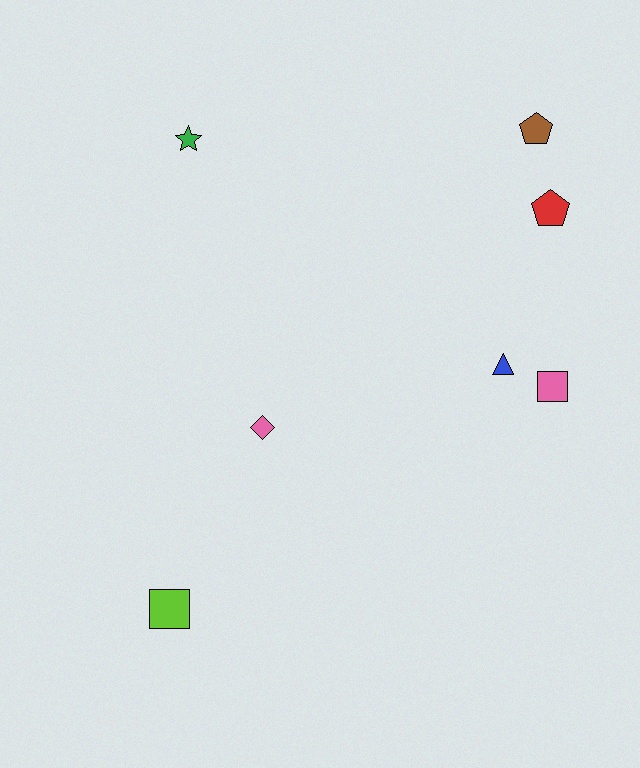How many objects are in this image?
There are 7 objects.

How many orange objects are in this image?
There are no orange objects.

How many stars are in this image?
There is 1 star.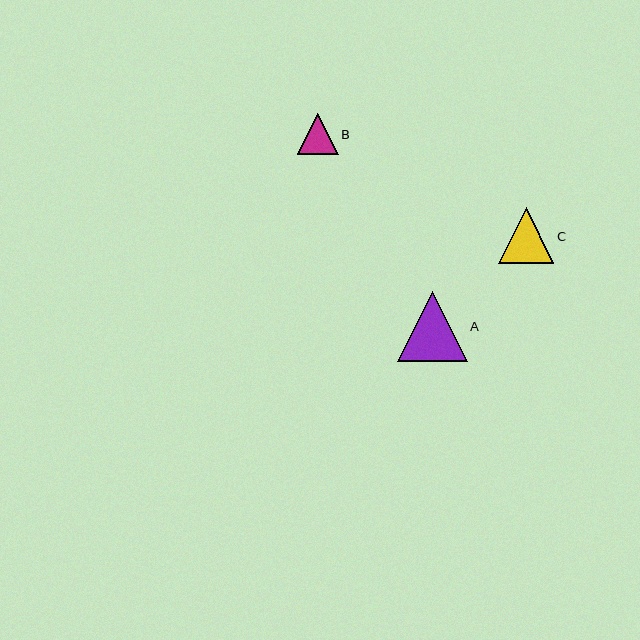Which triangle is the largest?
Triangle A is the largest with a size of approximately 70 pixels.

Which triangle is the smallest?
Triangle B is the smallest with a size of approximately 41 pixels.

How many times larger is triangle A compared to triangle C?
Triangle A is approximately 1.3 times the size of triangle C.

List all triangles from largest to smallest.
From largest to smallest: A, C, B.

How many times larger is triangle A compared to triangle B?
Triangle A is approximately 1.7 times the size of triangle B.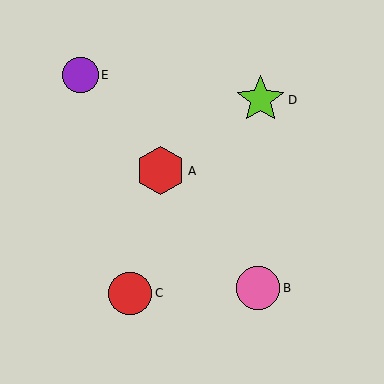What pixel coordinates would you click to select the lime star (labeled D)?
Click at (261, 100) to select the lime star D.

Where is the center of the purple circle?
The center of the purple circle is at (80, 75).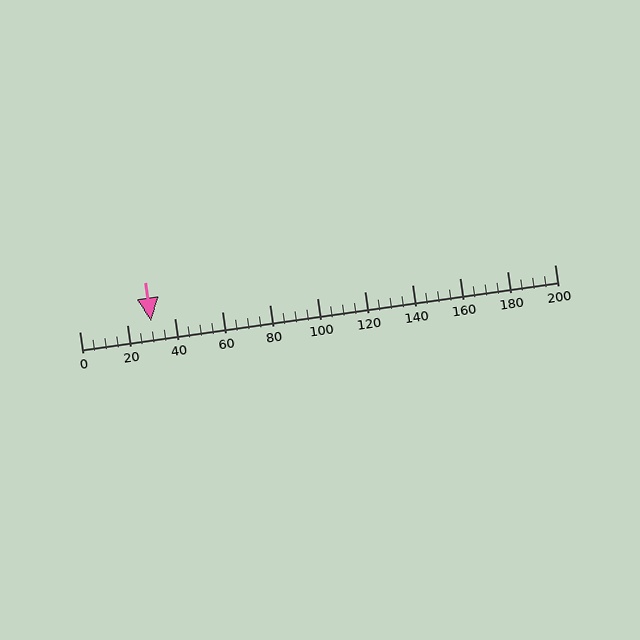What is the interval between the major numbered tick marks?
The major tick marks are spaced 20 units apart.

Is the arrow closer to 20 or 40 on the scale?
The arrow is closer to 40.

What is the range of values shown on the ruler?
The ruler shows values from 0 to 200.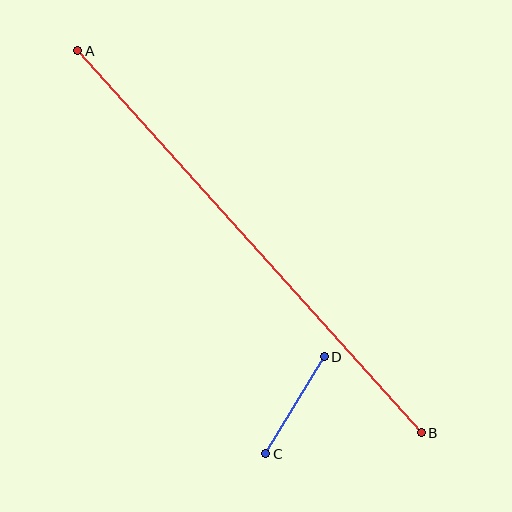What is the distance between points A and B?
The distance is approximately 514 pixels.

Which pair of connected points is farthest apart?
Points A and B are farthest apart.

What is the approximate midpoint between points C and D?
The midpoint is at approximately (295, 405) pixels.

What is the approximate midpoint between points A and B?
The midpoint is at approximately (249, 242) pixels.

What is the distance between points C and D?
The distance is approximately 113 pixels.